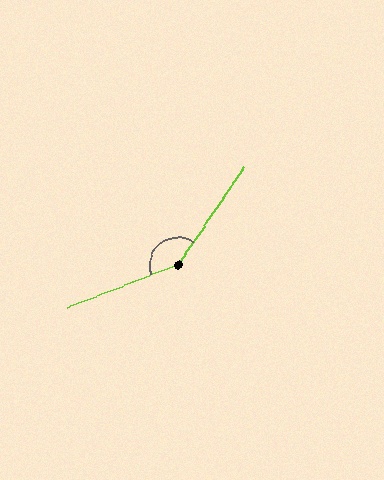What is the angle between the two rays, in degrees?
Approximately 145 degrees.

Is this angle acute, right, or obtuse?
It is obtuse.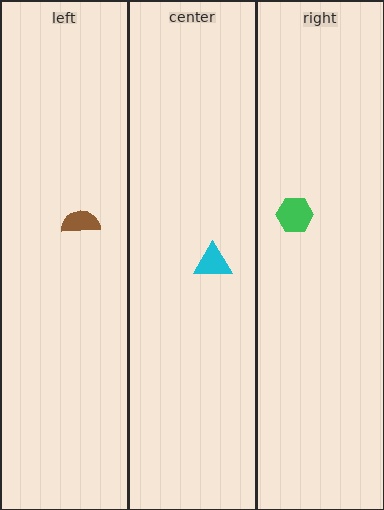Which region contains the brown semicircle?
The left region.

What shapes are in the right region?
The green hexagon.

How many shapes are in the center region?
1.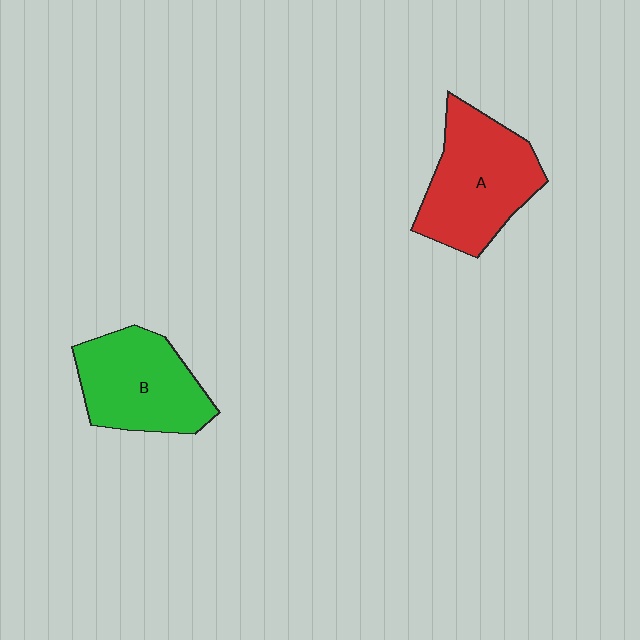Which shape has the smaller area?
Shape B (green).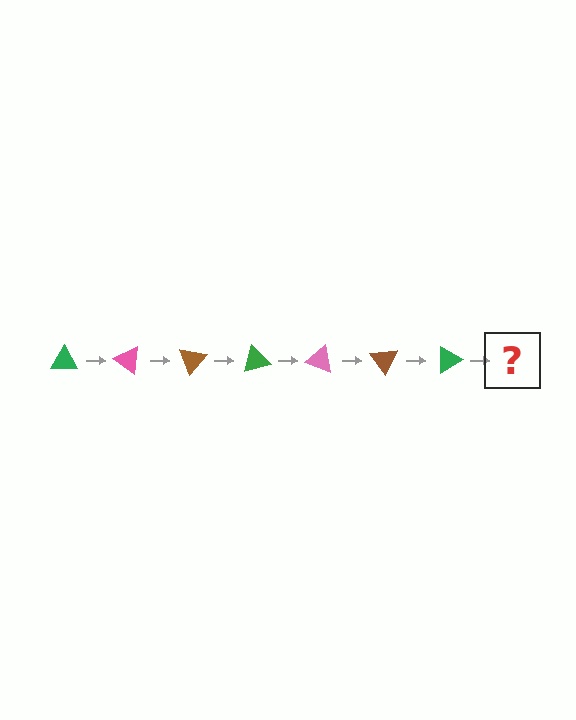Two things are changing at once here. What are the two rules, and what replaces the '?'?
The two rules are that it rotates 35 degrees each step and the color cycles through green, pink, and brown. The '?' should be a pink triangle, rotated 245 degrees from the start.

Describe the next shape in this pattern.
It should be a pink triangle, rotated 245 degrees from the start.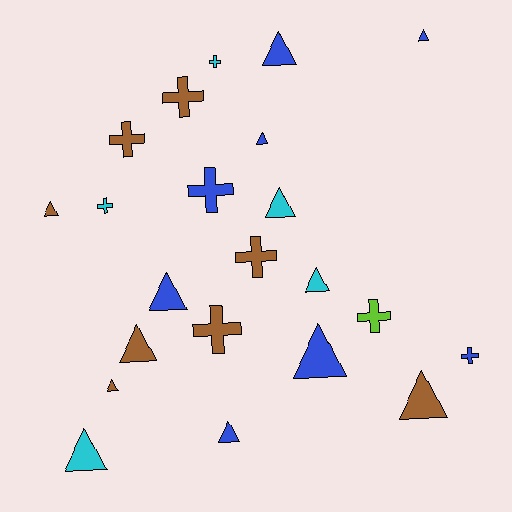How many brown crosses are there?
There are 4 brown crosses.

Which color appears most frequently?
Brown, with 8 objects.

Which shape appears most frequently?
Triangle, with 13 objects.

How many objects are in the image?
There are 22 objects.